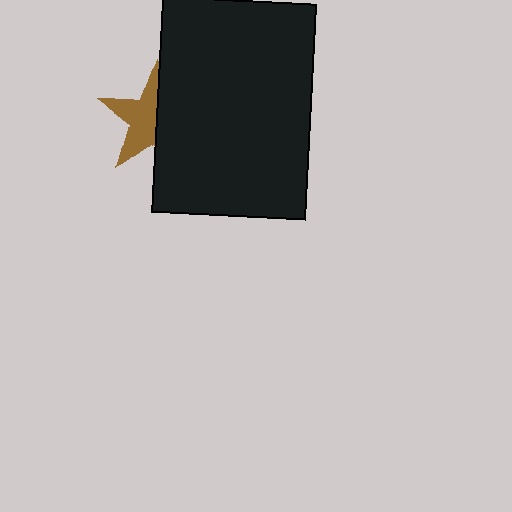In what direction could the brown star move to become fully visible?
The brown star could move left. That would shift it out from behind the black rectangle entirely.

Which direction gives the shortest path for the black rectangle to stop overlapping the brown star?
Moving right gives the shortest separation.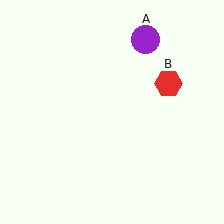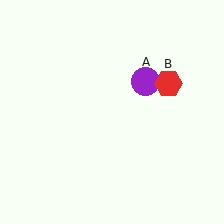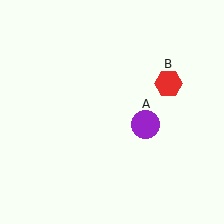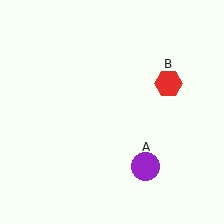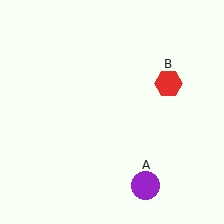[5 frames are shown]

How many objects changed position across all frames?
1 object changed position: purple circle (object A).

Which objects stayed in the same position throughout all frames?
Red hexagon (object B) remained stationary.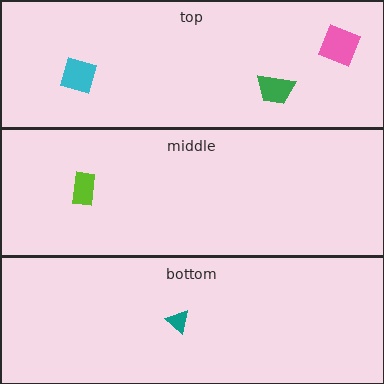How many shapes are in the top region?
3.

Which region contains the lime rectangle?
The middle region.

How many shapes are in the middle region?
1.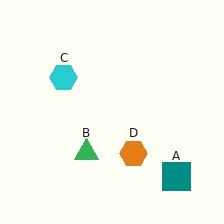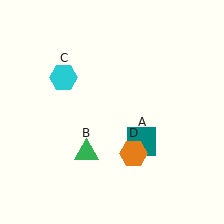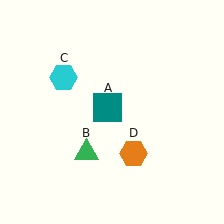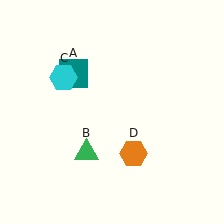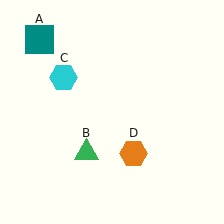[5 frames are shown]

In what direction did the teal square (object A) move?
The teal square (object A) moved up and to the left.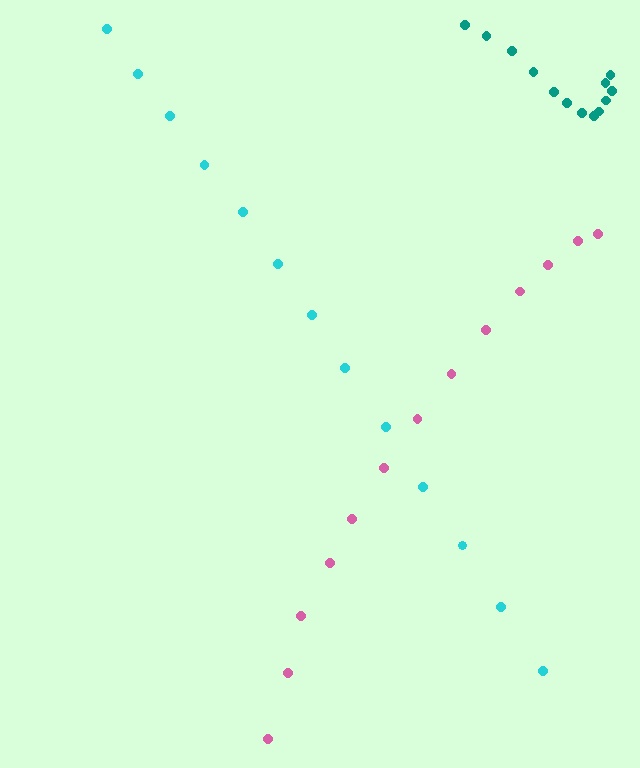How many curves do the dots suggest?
There are 3 distinct paths.